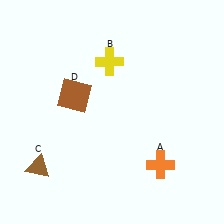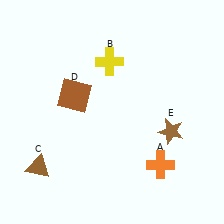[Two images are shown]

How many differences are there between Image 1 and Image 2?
There is 1 difference between the two images.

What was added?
A brown star (E) was added in Image 2.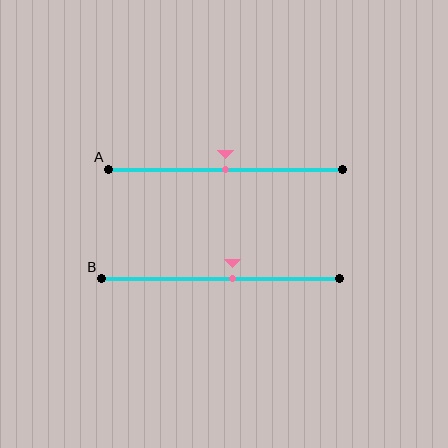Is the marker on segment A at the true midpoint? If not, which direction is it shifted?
Yes, the marker on segment A is at the true midpoint.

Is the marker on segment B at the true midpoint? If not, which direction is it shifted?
No, the marker on segment B is shifted to the right by about 5% of the segment length.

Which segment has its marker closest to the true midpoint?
Segment A has its marker closest to the true midpoint.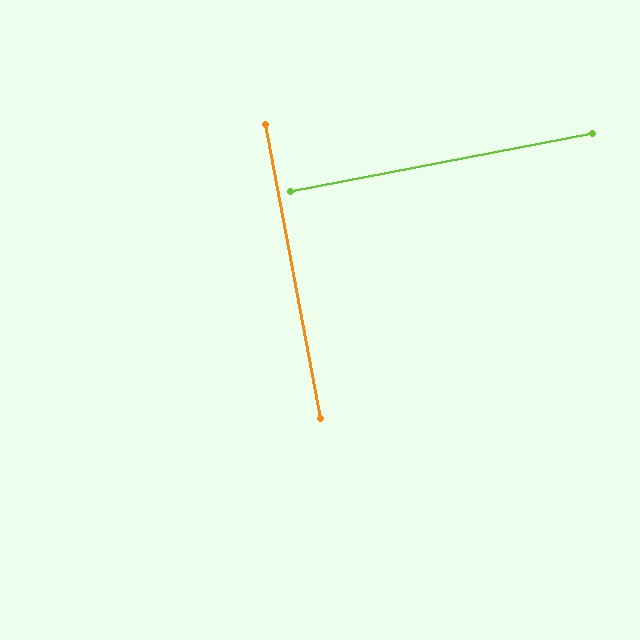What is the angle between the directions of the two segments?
Approximately 90 degrees.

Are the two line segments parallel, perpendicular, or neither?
Perpendicular — they meet at approximately 90°.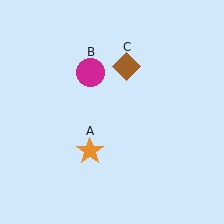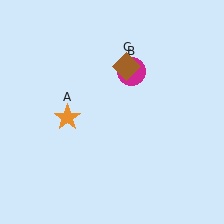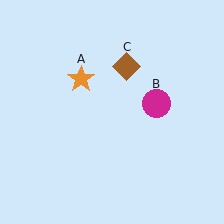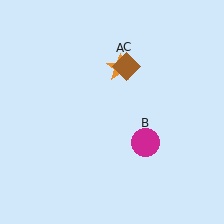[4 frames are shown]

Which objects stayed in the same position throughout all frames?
Brown diamond (object C) remained stationary.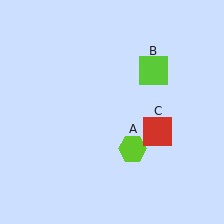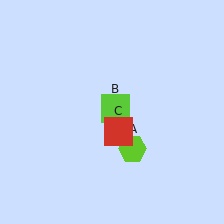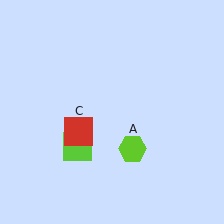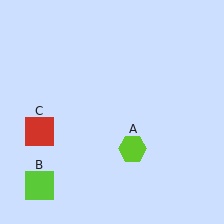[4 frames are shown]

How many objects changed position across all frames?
2 objects changed position: lime square (object B), red square (object C).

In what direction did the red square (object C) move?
The red square (object C) moved left.